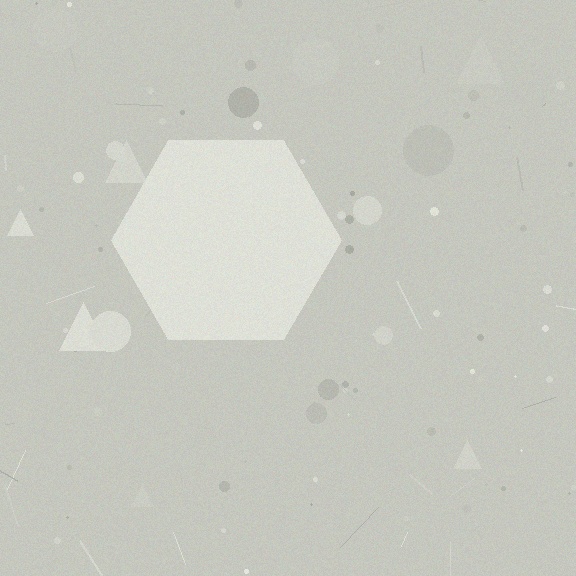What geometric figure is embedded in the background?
A hexagon is embedded in the background.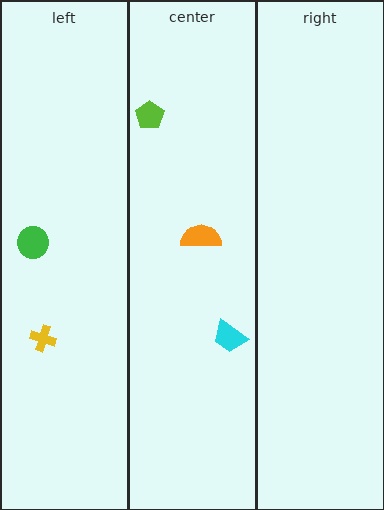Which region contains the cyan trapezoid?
The center region.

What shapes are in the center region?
The orange semicircle, the lime pentagon, the cyan trapezoid.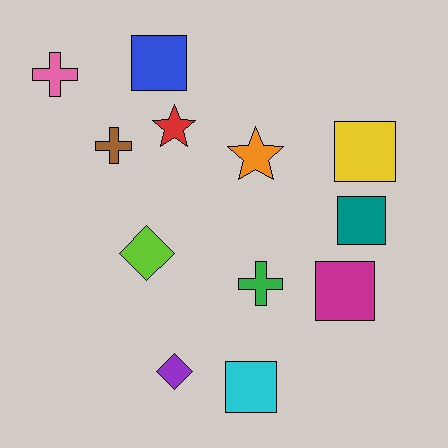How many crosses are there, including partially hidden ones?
There are 3 crosses.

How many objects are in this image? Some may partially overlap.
There are 12 objects.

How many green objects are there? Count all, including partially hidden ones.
There is 1 green object.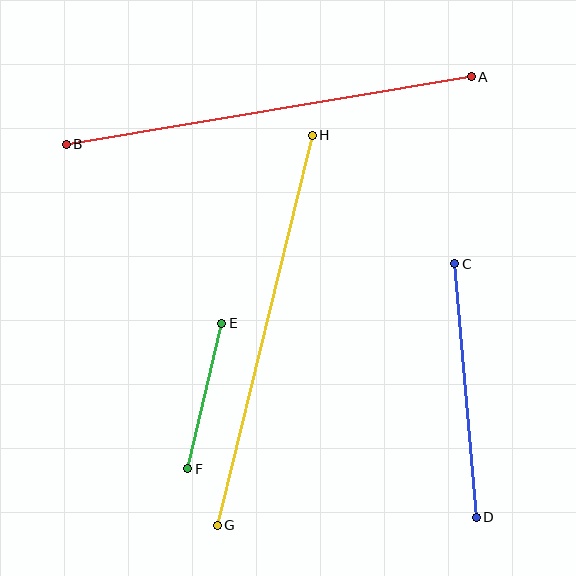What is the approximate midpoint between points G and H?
The midpoint is at approximately (265, 330) pixels.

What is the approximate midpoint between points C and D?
The midpoint is at approximately (465, 390) pixels.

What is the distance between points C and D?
The distance is approximately 254 pixels.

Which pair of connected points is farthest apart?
Points A and B are farthest apart.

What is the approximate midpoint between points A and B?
The midpoint is at approximately (269, 110) pixels.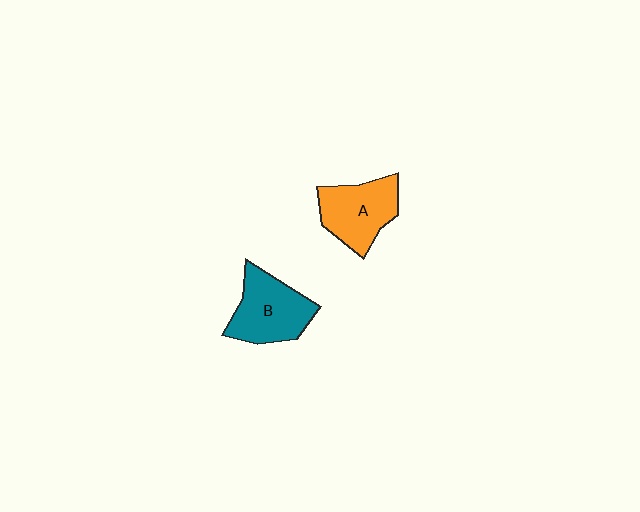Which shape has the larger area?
Shape B (teal).